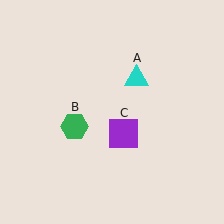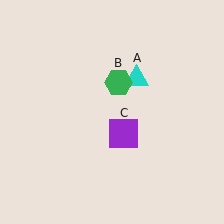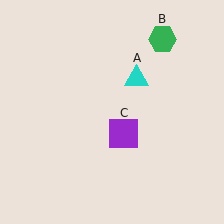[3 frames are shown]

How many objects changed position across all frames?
1 object changed position: green hexagon (object B).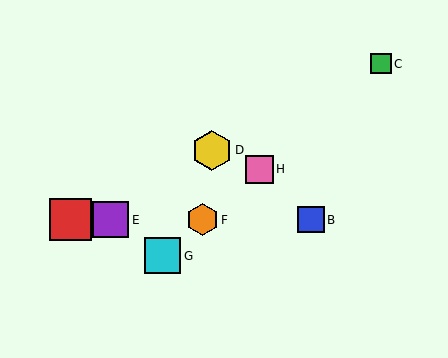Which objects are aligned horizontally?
Objects A, B, E, F are aligned horizontally.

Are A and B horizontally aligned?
Yes, both are at y≈220.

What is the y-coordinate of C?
Object C is at y≈64.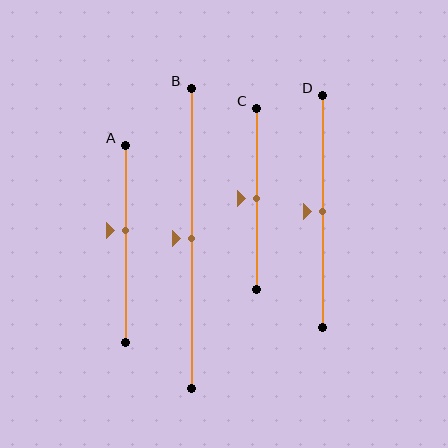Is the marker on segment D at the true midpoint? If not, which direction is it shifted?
Yes, the marker on segment D is at the true midpoint.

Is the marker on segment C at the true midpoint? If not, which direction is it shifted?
Yes, the marker on segment C is at the true midpoint.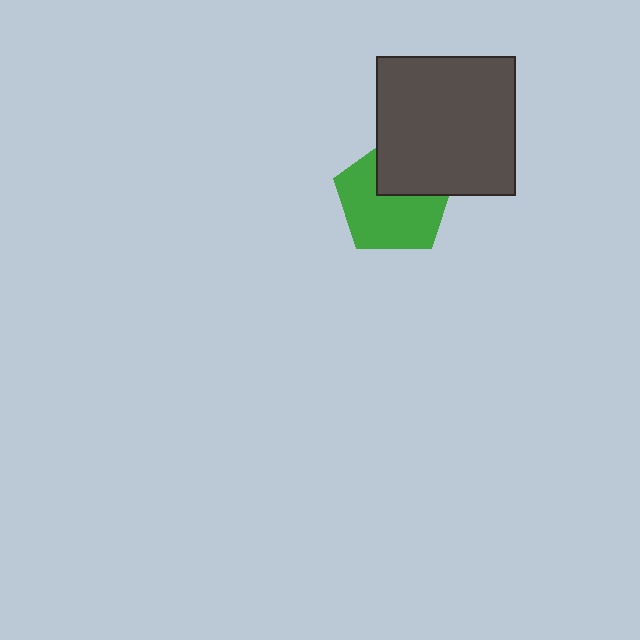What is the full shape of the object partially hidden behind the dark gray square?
The partially hidden object is a green pentagon.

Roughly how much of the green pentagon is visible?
Most of it is visible (roughly 65%).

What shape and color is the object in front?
The object in front is a dark gray square.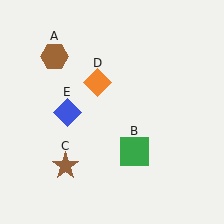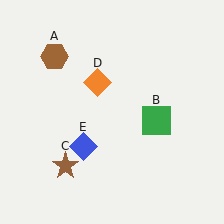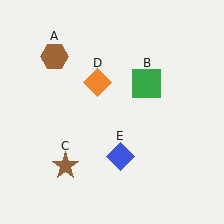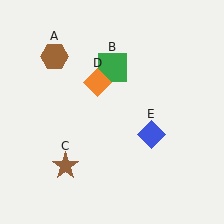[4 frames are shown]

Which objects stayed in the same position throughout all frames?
Brown hexagon (object A) and brown star (object C) and orange diamond (object D) remained stationary.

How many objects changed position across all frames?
2 objects changed position: green square (object B), blue diamond (object E).